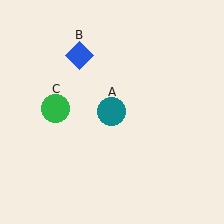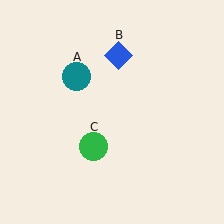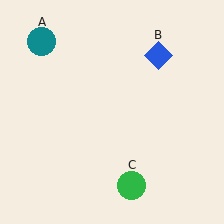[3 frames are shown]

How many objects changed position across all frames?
3 objects changed position: teal circle (object A), blue diamond (object B), green circle (object C).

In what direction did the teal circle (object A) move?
The teal circle (object A) moved up and to the left.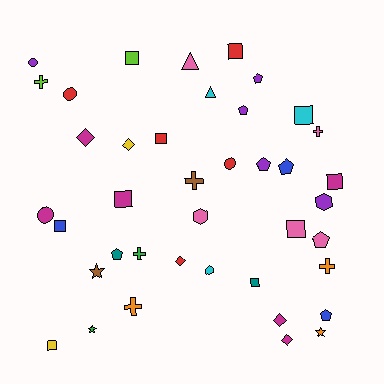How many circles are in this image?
There are 4 circles.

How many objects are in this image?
There are 40 objects.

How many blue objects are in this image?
There are 3 blue objects.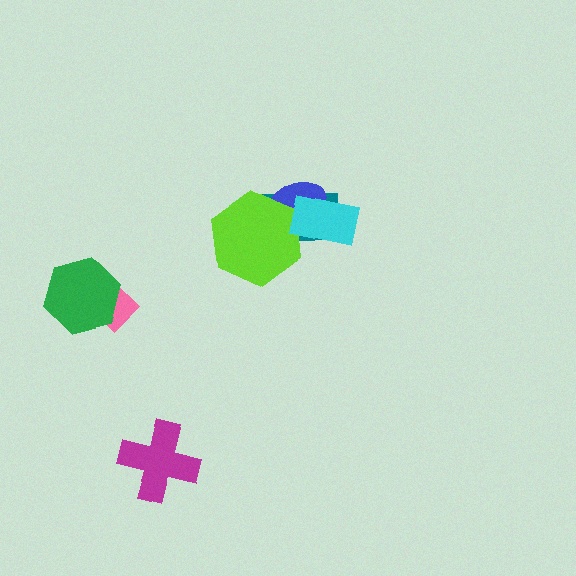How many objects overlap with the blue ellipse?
3 objects overlap with the blue ellipse.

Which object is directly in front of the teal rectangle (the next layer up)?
The blue ellipse is directly in front of the teal rectangle.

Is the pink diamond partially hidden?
Yes, it is partially covered by another shape.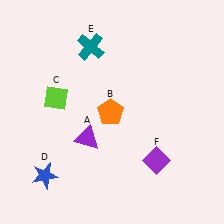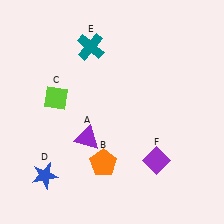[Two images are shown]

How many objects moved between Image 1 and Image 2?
1 object moved between the two images.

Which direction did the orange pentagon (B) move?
The orange pentagon (B) moved down.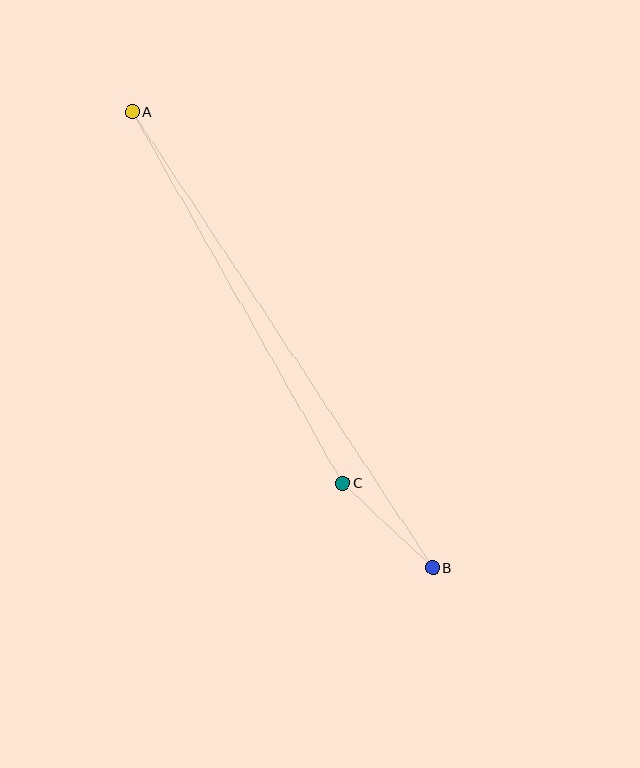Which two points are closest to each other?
Points B and C are closest to each other.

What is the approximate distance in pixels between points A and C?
The distance between A and C is approximately 427 pixels.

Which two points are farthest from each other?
Points A and B are farthest from each other.